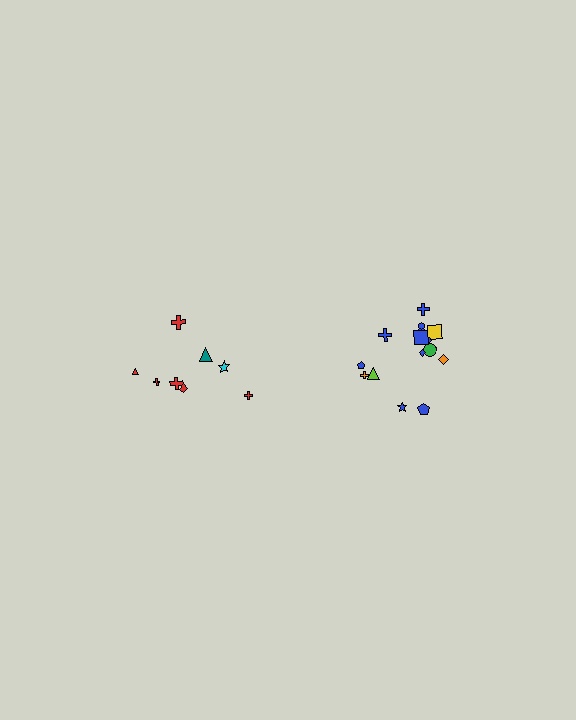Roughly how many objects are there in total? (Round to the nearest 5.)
Roughly 25 objects in total.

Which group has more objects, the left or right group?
The right group.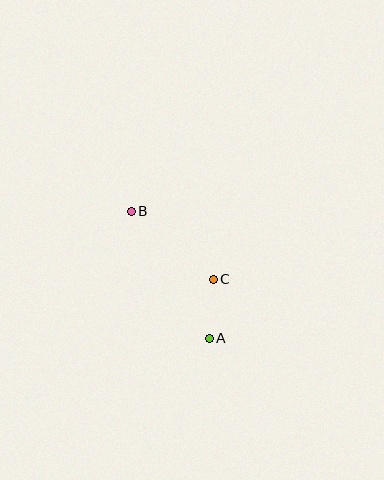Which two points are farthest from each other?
Points A and B are farthest from each other.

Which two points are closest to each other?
Points A and C are closest to each other.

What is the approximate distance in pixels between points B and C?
The distance between B and C is approximately 107 pixels.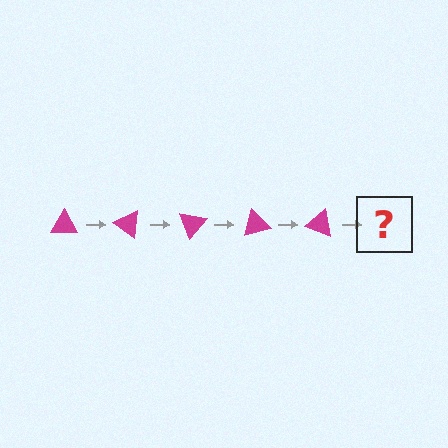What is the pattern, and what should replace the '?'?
The pattern is that the triangle rotates 35 degrees each step. The '?' should be a magenta triangle rotated 175 degrees.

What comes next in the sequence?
The next element should be a magenta triangle rotated 175 degrees.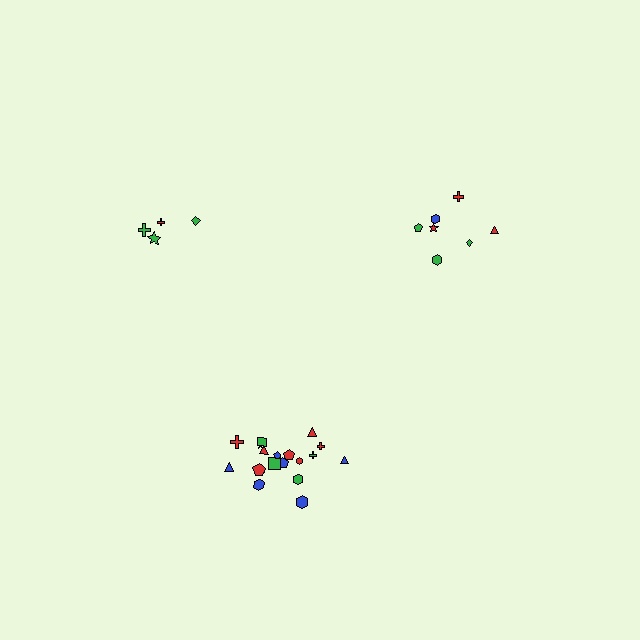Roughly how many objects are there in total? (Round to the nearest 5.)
Roughly 30 objects in total.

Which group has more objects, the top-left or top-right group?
The top-right group.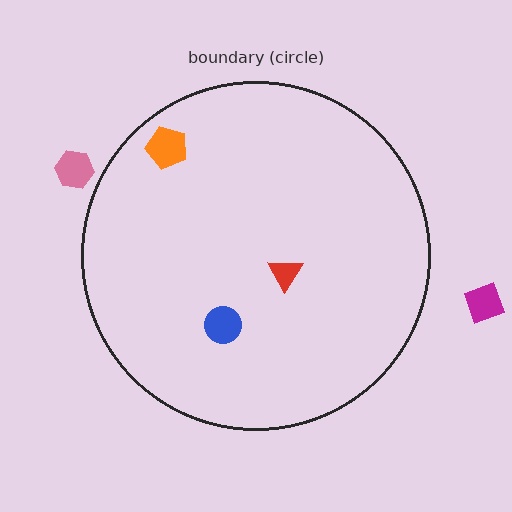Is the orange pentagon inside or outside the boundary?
Inside.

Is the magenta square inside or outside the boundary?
Outside.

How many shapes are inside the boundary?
3 inside, 2 outside.